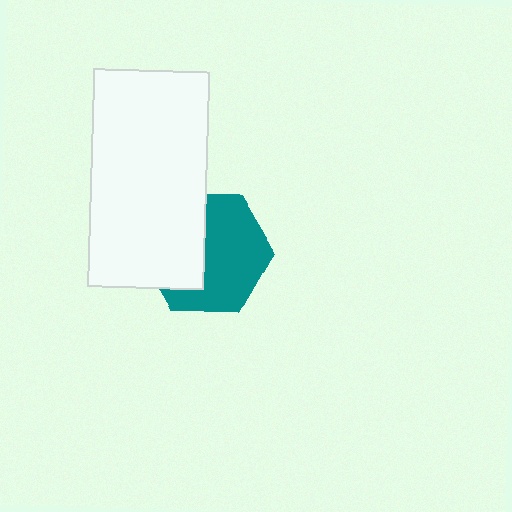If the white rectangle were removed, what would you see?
You would see the complete teal hexagon.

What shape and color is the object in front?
The object in front is a white rectangle.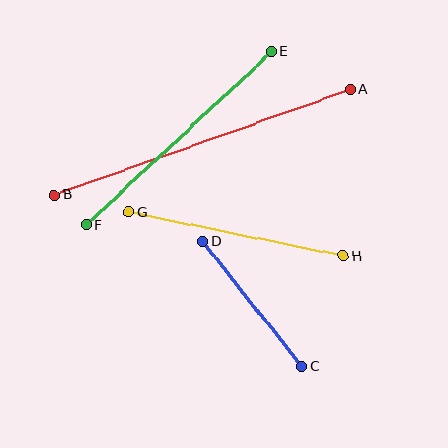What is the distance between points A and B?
The distance is approximately 314 pixels.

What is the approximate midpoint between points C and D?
The midpoint is at approximately (253, 304) pixels.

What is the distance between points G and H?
The distance is approximately 219 pixels.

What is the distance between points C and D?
The distance is approximately 159 pixels.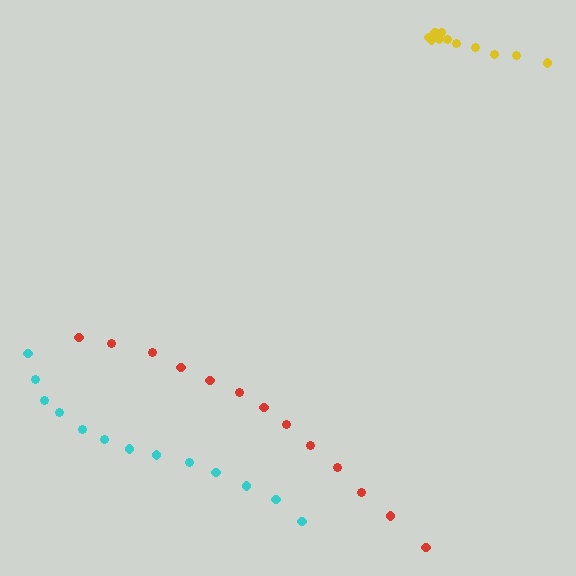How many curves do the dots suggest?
There are 3 distinct paths.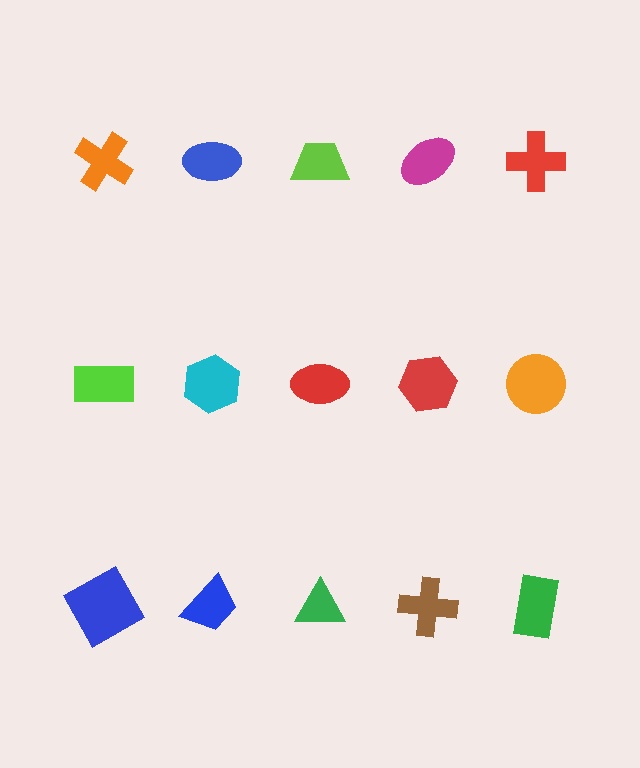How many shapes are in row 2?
5 shapes.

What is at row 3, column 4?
A brown cross.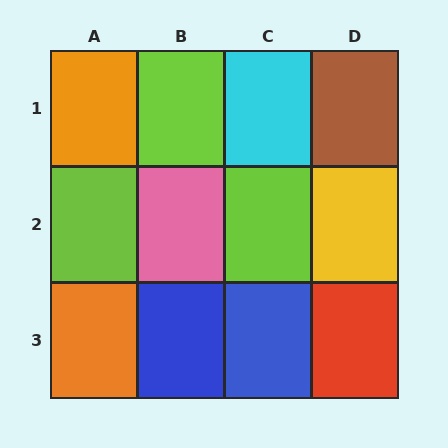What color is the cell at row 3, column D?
Red.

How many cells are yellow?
1 cell is yellow.